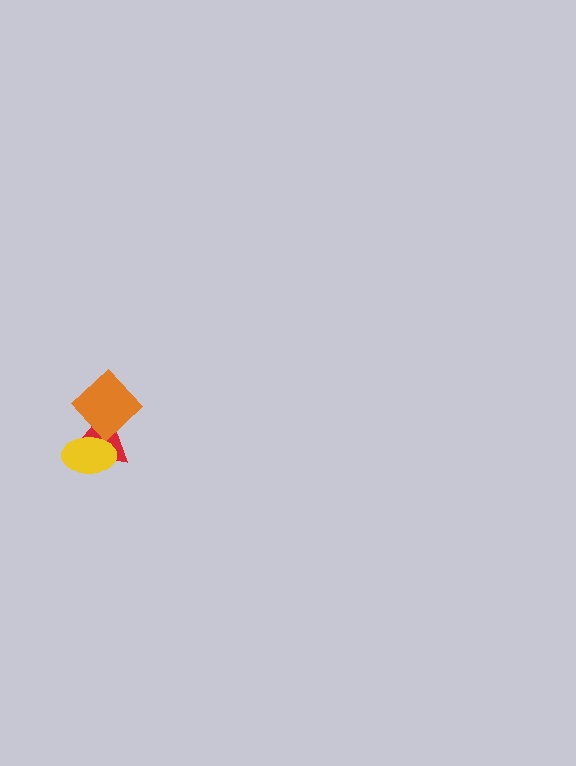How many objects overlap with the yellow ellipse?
2 objects overlap with the yellow ellipse.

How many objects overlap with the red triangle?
2 objects overlap with the red triangle.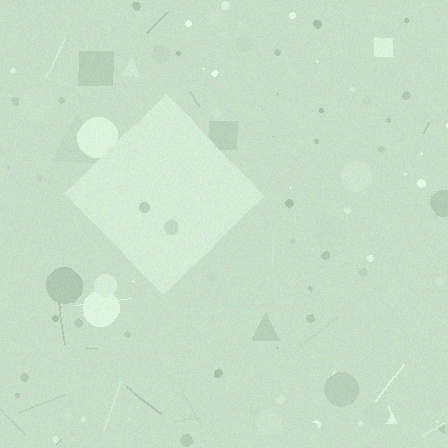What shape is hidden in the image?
A diamond is hidden in the image.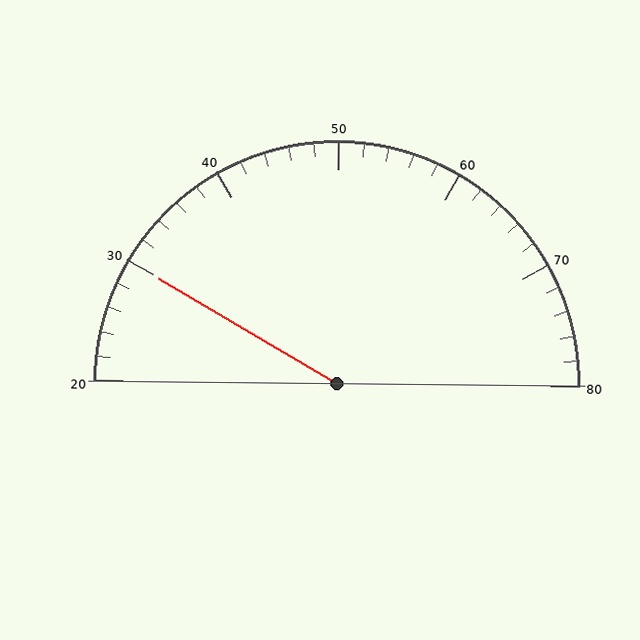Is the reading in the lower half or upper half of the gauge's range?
The reading is in the lower half of the range (20 to 80).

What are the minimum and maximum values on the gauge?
The gauge ranges from 20 to 80.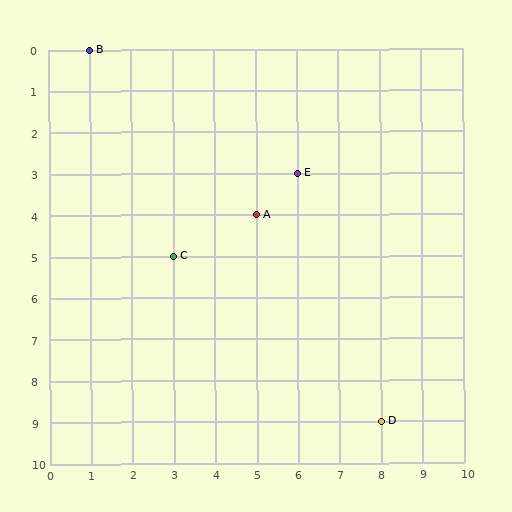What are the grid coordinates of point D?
Point D is at grid coordinates (8, 9).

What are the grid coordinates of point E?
Point E is at grid coordinates (6, 3).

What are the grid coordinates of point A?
Point A is at grid coordinates (5, 4).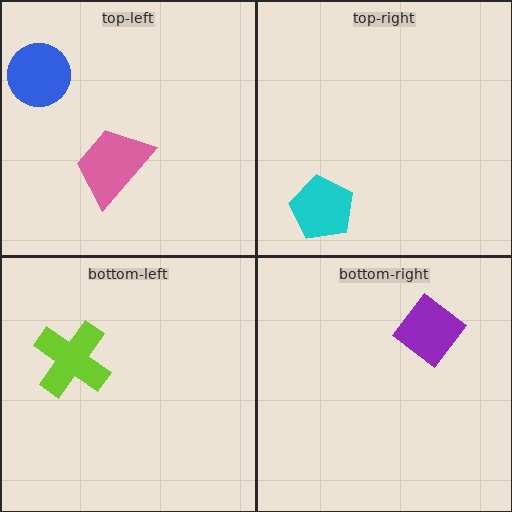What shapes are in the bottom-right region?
The purple diamond.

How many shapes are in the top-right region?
1.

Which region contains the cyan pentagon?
The top-right region.